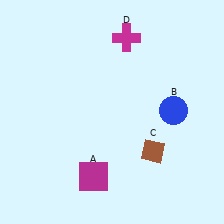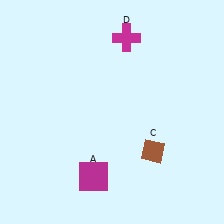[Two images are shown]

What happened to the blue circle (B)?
The blue circle (B) was removed in Image 2. It was in the top-right area of Image 1.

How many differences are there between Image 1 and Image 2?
There is 1 difference between the two images.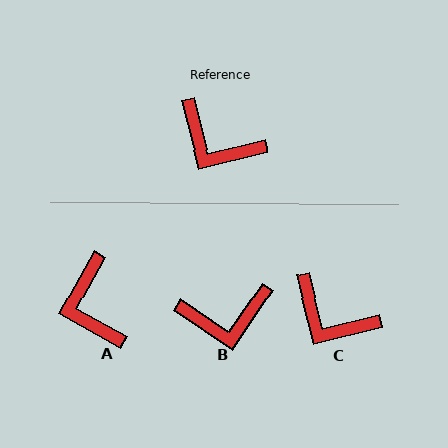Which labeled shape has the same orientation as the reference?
C.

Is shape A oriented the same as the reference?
No, it is off by about 43 degrees.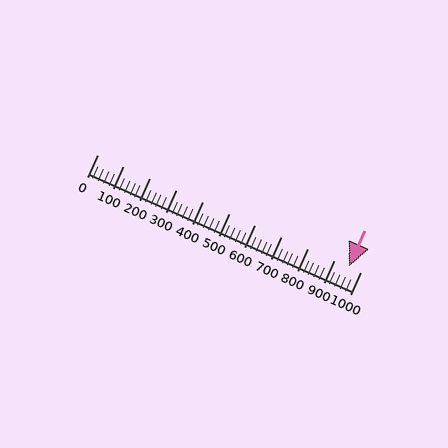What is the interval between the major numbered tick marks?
The major tick marks are spaced 100 units apart.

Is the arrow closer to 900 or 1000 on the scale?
The arrow is closer to 1000.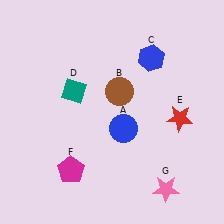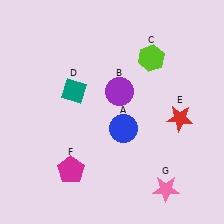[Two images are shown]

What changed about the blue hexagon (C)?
In Image 1, C is blue. In Image 2, it changed to lime.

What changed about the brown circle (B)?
In Image 1, B is brown. In Image 2, it changed to purple.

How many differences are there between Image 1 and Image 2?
There are 2 differences between the two images.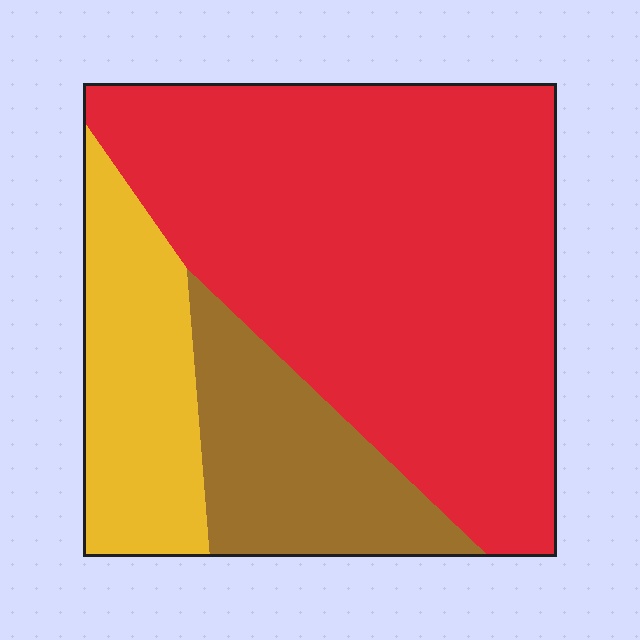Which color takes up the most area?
Red, at roughly 65%.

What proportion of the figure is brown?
Brown takes up about one sixth (1/6) of the figure.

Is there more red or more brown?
Red.